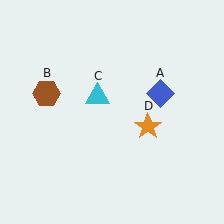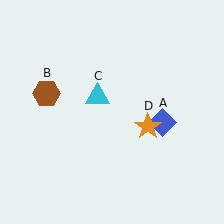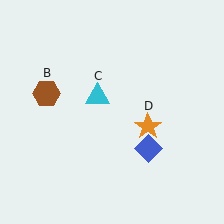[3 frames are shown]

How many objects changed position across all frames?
1 object changed position: blue diamond (object A).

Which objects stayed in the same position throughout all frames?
Brown hexagon (object B) and cyan triangle (object C) and orange star (object D) remained stationary.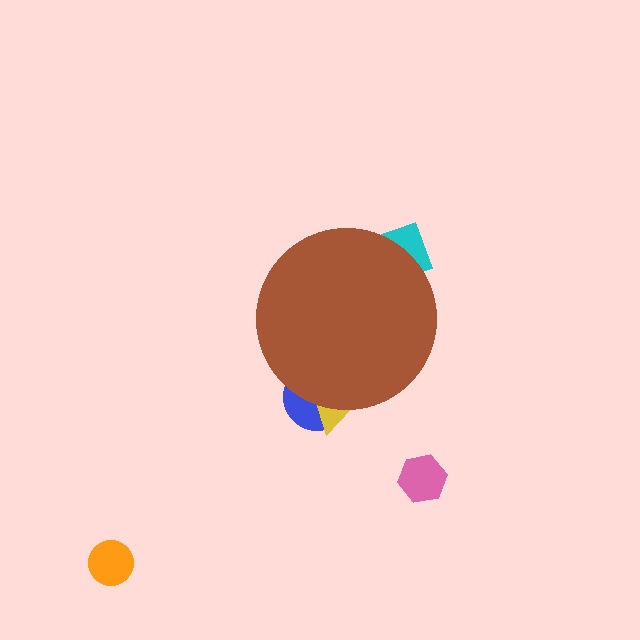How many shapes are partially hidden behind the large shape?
3 shapes are partially hidden.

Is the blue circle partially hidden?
Yes, the blue circle is partially hidden behind the brown circle.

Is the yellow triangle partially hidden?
Yes, the yellow triangle is partially hidden behind the brown circle.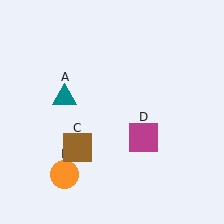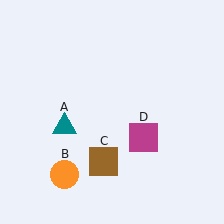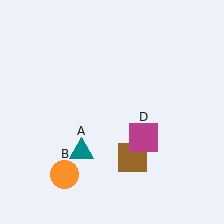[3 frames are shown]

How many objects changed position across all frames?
2 objects changed position: teal triangle (object A), brown square (object C).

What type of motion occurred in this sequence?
The teal triangle (object A), brown square (object C) rotated counterclockwise around the center of the scene.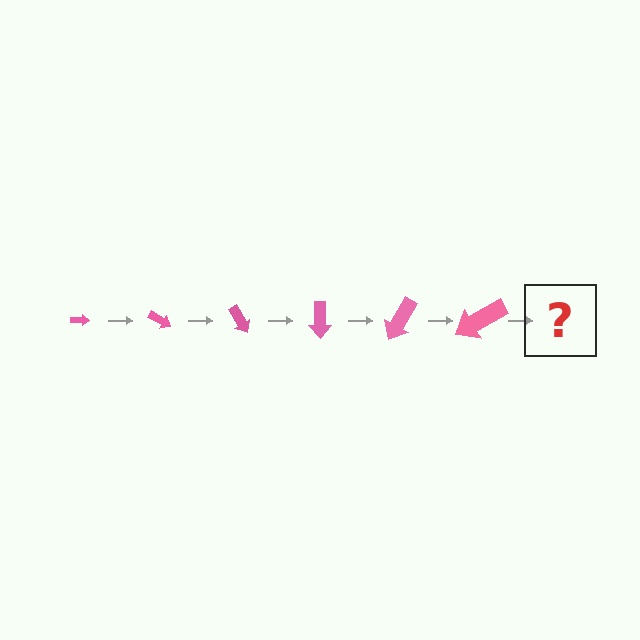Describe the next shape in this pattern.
It should be an arrow, larger than the previous one and rotated 180 degrees from the start.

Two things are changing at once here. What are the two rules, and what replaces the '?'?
The two rules are that the arrow grows larger each step and it rotates 30 degrees each step. The '?' should be an arrow, larger than the previous one and rotated 180 degrees from the start.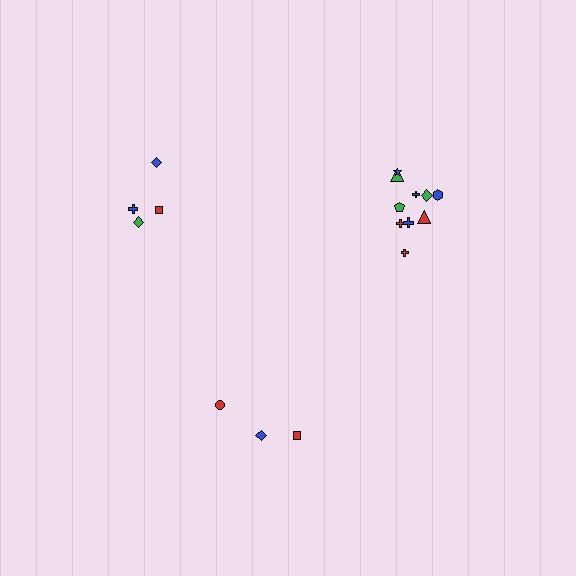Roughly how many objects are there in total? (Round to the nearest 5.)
Roughly 15 objects in total.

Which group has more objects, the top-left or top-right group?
The top-right group.